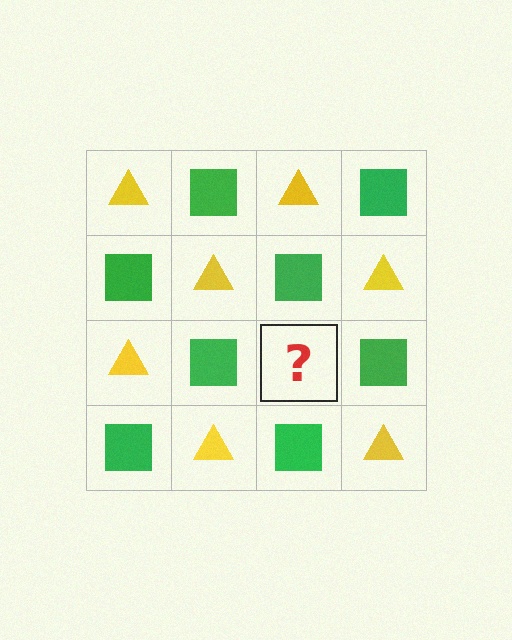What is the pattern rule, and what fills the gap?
The rule is that it alternates yellow triangle and green square in a checkerboard pattern. The gap should be filled with a yellow triangle.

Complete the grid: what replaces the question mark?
The question mark should be replaced with a yellow triangle.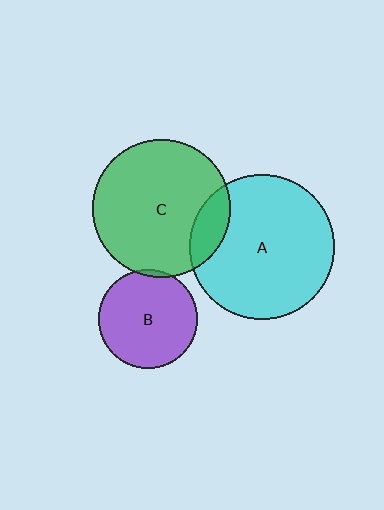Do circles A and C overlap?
Yes.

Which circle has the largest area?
Circle A (cyan).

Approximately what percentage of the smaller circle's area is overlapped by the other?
Approximately 15%.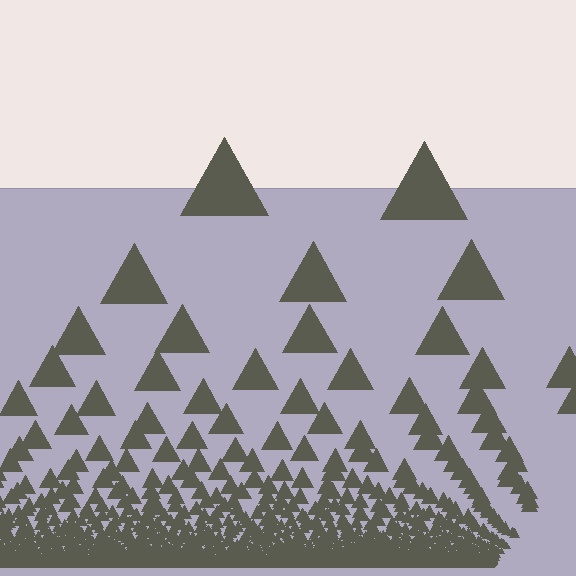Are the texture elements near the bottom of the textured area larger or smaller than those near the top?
Smaller. The gradient is inverted — elements near the bottom are smaller and denser.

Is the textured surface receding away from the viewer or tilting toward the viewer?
The surface appears to tilt toward the viewer. Texture elements get larger and sparser toward the top.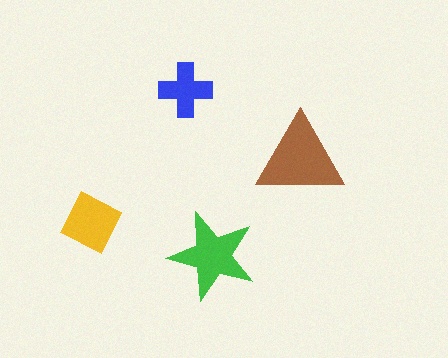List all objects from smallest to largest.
The blue cross, the yellow diamond, the green star, the brown triangle.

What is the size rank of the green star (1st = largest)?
2nd.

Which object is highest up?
The blue cross is topmost.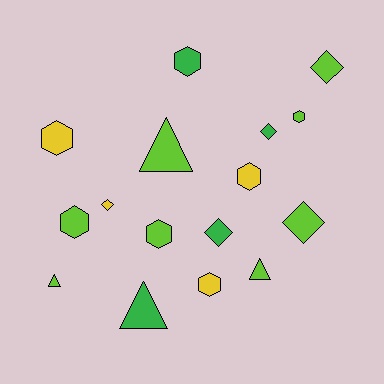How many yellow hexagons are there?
There are 3 yellow hexagons.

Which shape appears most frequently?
Hexagon, with 7 objects.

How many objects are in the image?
There are 16 objects.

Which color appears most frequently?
Lime, with 8 objects.